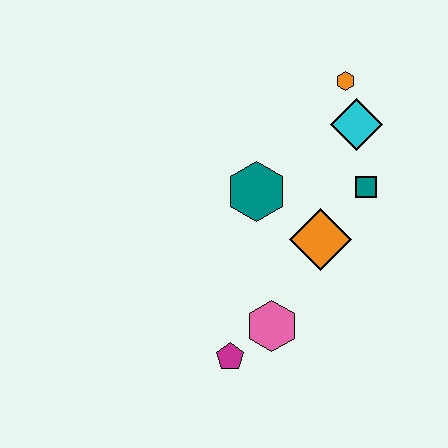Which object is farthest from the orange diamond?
The orange hexagon is farthest from the orange diamond.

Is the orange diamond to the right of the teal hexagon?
Yes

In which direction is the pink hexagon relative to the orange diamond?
The pink hexagon is below the orange diamond.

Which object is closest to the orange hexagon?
The cyan diamond is closest to the orange hexagon.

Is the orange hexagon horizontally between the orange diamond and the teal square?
Yes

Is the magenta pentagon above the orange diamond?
No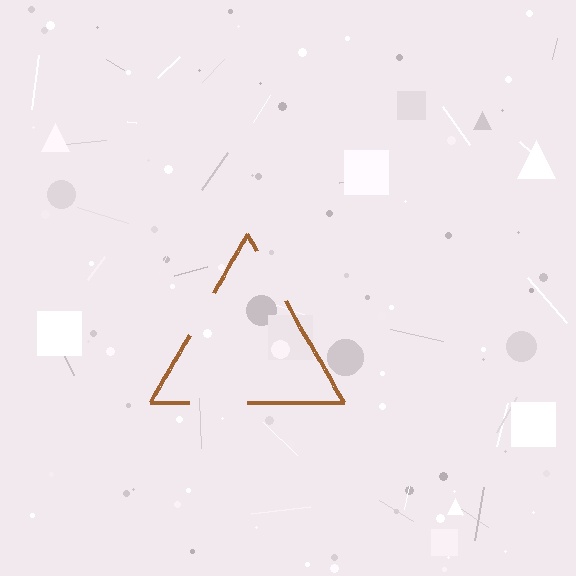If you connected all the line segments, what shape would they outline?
They would outline a triangle.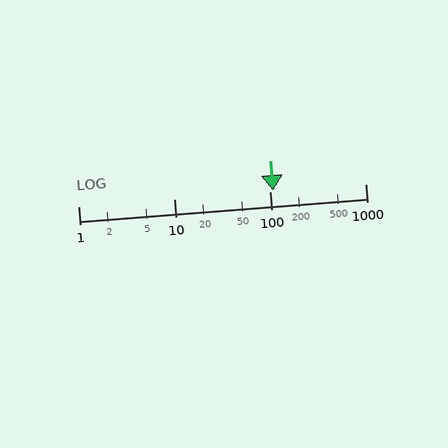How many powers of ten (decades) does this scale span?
The scale spans 3 decades, from 1 to 1000.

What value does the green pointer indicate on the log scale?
The pointer indicates approximately 110.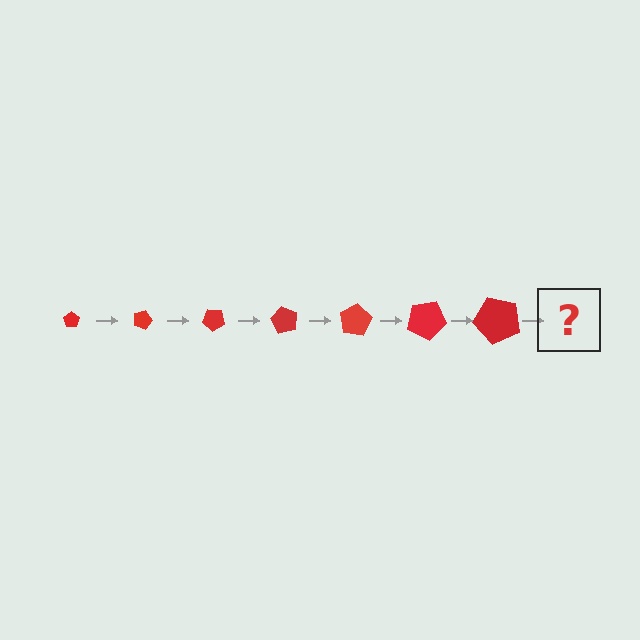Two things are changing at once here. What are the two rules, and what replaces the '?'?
The two rules are that the pentagon grows larger each step and it rotates 20 degrees each step. The '?' should be a pentagon, larger than the previous one and rotated 140 degrees from the start.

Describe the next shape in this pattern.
It should be a pentagon, larger than the previous one and rotated 140 degrees from the start.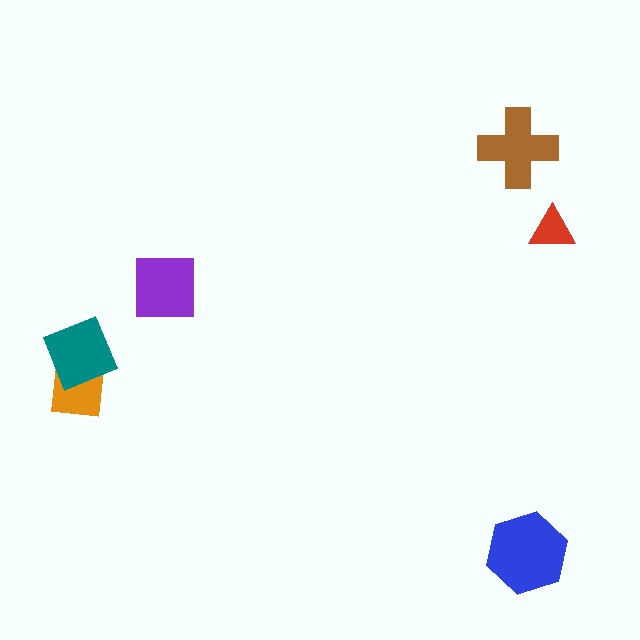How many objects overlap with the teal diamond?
1 object overlaps with the teal diamond.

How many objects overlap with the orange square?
1 object overlaps with the orange square.